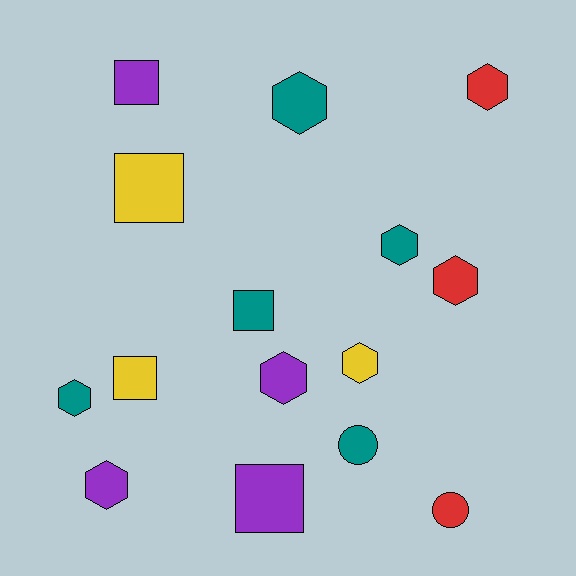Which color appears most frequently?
Teal, with 5 objects.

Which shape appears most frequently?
Hexagon, with 8 objects.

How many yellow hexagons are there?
There is 1 yellow hexagon.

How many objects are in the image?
There are 15 objects.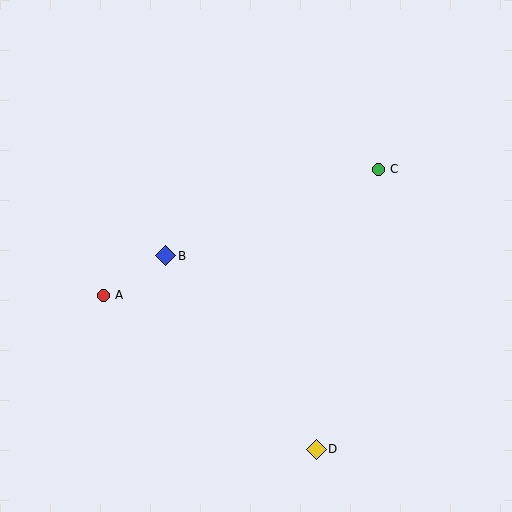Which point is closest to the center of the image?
Point B at (166, 256) is closest to the center.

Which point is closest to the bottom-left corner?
Point A is closest to the bottom-left corner.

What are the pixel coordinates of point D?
Point D is at (316, 449).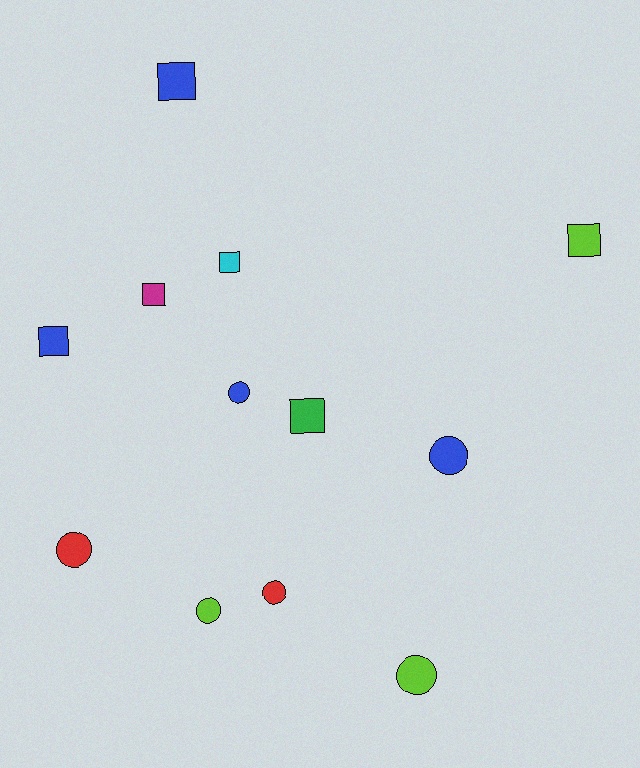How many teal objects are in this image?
There are no teal objects.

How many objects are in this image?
There are 12 objects.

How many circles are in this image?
There are 6 circles.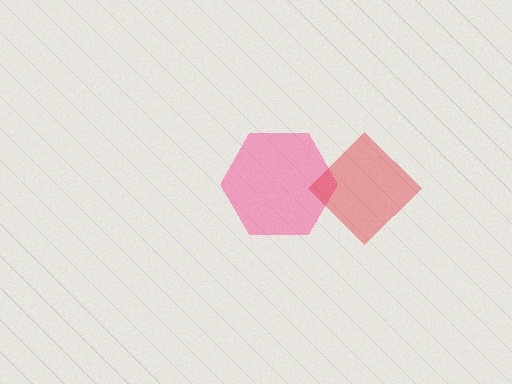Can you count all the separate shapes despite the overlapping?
Yes, there are 2 separate shapes.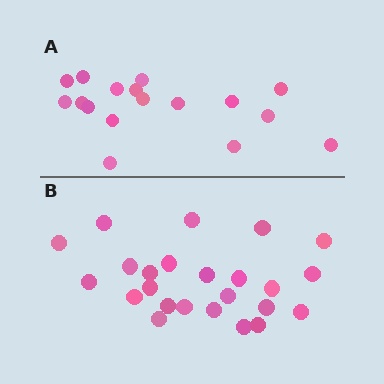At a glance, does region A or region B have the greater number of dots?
Region B (the bottom region) has more dots.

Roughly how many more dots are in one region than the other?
Region B has roughly 8 or so more dots than region A.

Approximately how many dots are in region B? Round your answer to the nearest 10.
About 20 dots. (The exact count is 24, which rounds to 20.)